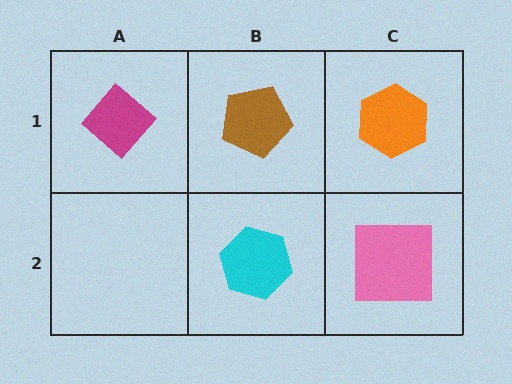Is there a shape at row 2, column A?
No, that cell is empty.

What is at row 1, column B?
A brown pentagon.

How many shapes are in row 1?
3 shapes.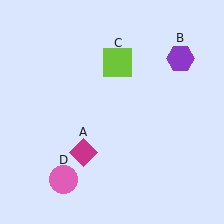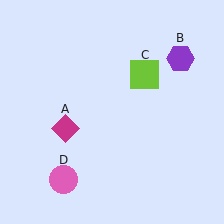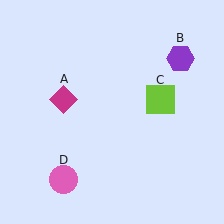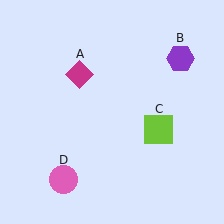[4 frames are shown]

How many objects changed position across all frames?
2 objects changed position: magenta diamond (object A), lime square (object C).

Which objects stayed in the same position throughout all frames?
Purple hexagon (object B) and pink circle (object D) remained stationary.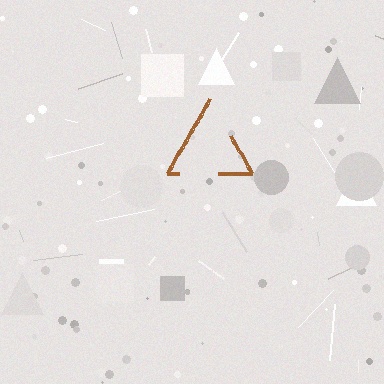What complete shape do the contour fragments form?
The contour fragments form a triangle.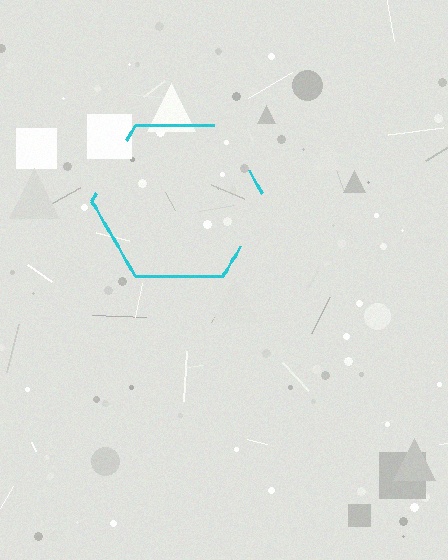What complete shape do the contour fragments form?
The contour fragments form a hexagon.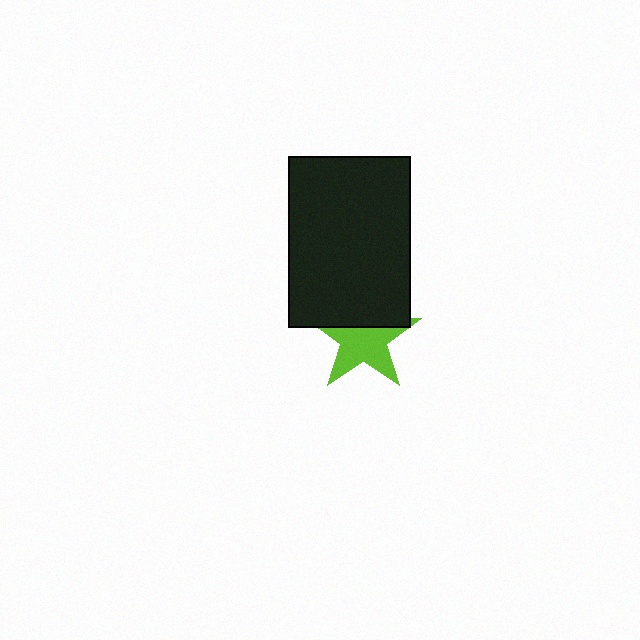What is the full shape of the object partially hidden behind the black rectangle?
The partially hidden object is a lime star.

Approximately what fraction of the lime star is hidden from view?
Roughly 36% of the lime star is hidden behind the black rectangle.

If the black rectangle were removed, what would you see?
You would see the complete lime star.